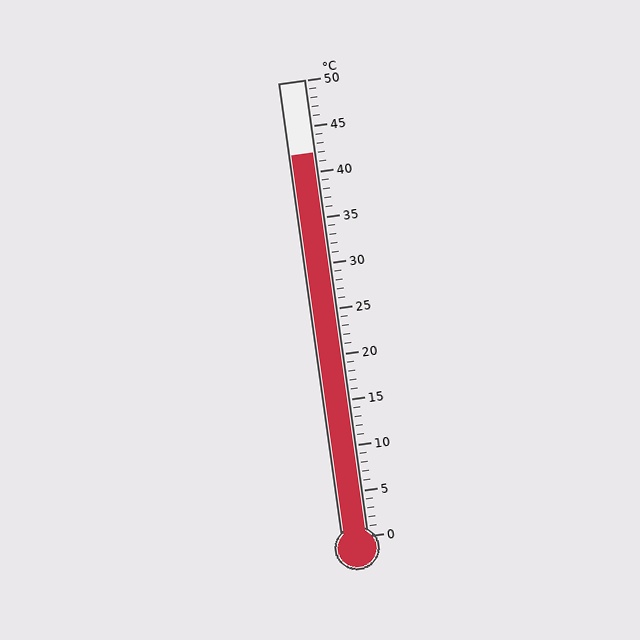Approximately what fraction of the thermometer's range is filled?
The thermometer is filled to approximately 85% of its range.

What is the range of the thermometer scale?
The thermometer scale ranges from 0°C to 50°C.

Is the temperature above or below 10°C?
The temperature is above 10°C.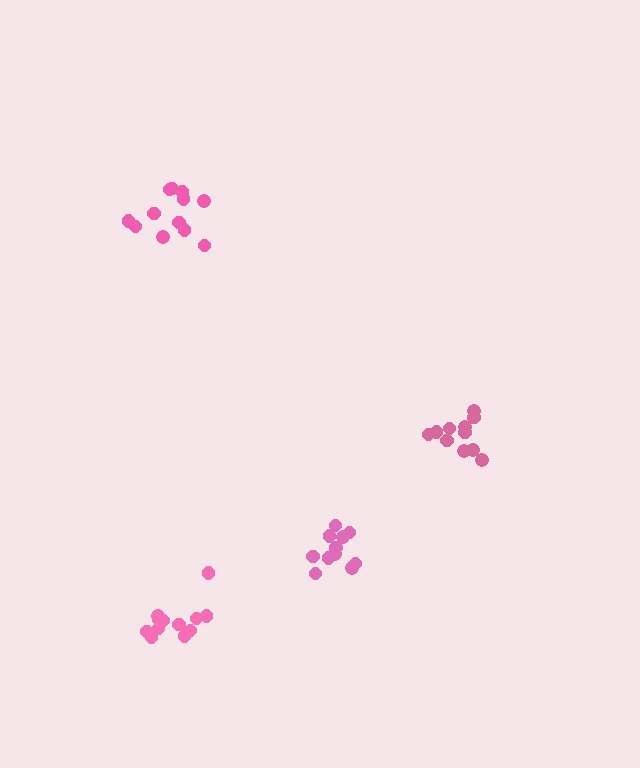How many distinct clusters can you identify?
There are 4 distinct clusters.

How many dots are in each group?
Group 1: 12 dots, Group 2: 11 dots, Group 3: 12 dots, Group 4: 11 dots (46 total).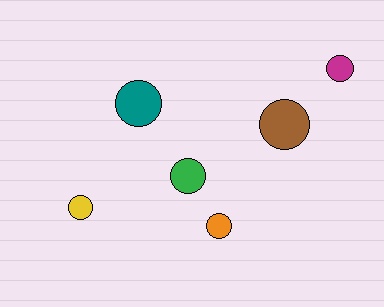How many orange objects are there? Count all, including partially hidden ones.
There is 1 orange object.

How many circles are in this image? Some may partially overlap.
There are 6 circles.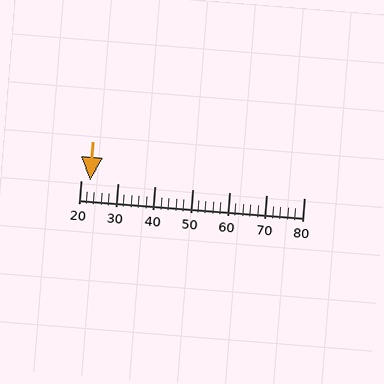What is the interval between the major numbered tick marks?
The major tick marks are spaced 10 units apart.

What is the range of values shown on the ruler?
The ruler shows values from 20 to 80.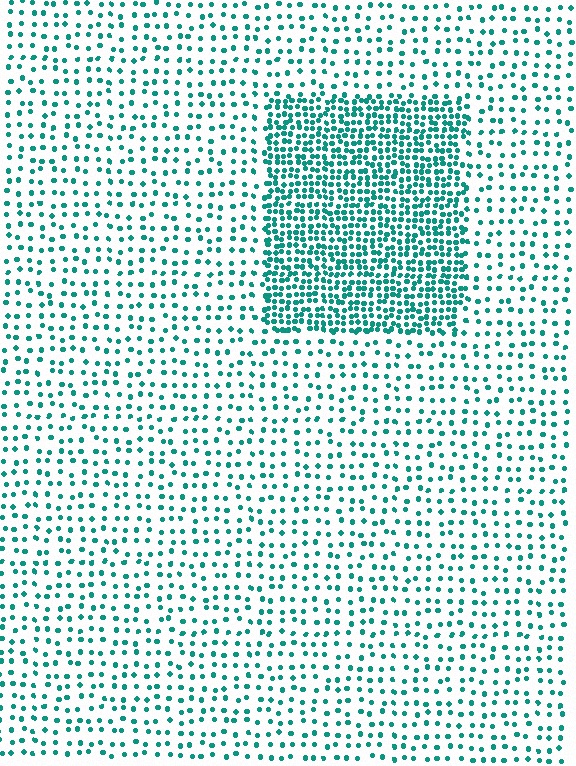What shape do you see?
I see a rectangle.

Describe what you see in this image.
The image contains small teal elements arranged at two different densities. A rectangle-shaped region is visible where the elements are more densely packed than the surrounding area.